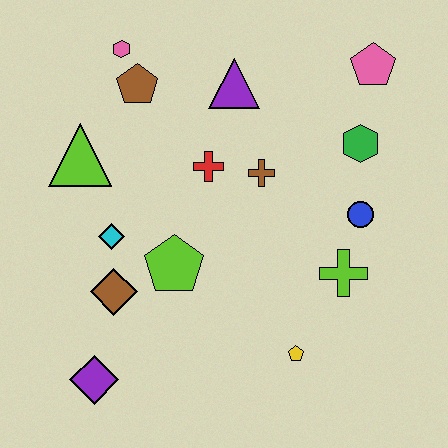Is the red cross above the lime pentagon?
Yes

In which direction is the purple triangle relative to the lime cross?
The purple triangle is above the lime cross.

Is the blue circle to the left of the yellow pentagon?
No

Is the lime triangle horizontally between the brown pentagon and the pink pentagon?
No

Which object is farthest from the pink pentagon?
The purple diamond is farthest from the pink pentagon.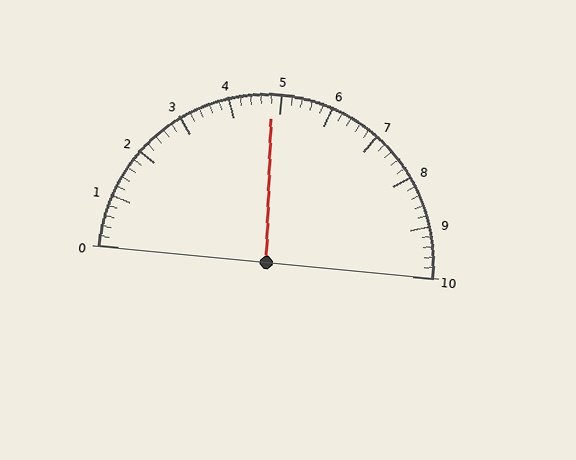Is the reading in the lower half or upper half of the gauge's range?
The reading is in the lower half of the range (0 to 10).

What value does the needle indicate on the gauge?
The needle indicates approximately 4.8.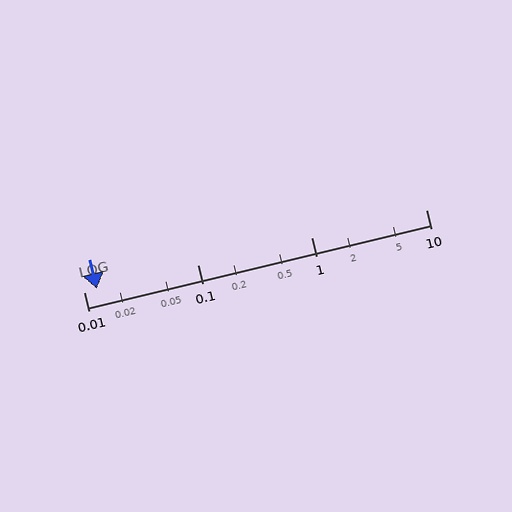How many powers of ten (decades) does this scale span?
The scale spans 3 decades, from 0.01 to 10.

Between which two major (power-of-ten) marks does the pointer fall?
The pointer is between 0.01 and 0.1.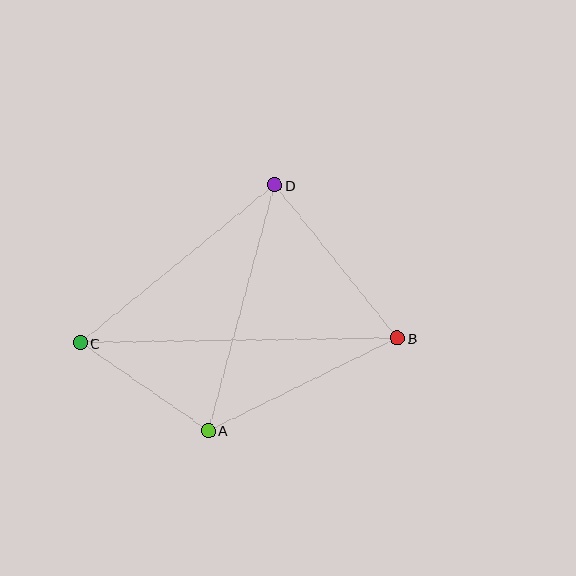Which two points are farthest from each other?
Points B and C are farthest from each other.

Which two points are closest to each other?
Points A and C are closest to each other.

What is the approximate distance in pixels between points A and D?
The distance between A and D is approximately 254 pixels.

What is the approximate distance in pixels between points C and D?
The distance between C and D is approximately 251 pixels.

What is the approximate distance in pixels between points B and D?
The distance between B and D is approximately 196 pixels.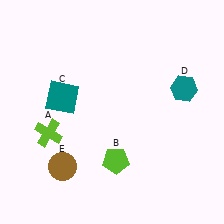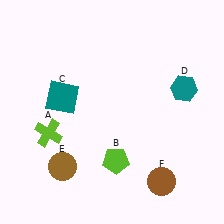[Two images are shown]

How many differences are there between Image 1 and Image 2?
There is 1 difference between the two images.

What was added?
A brown circle (F) was added in Image 2.